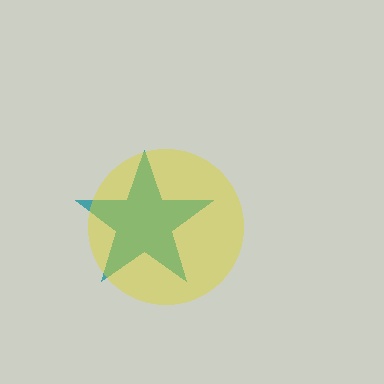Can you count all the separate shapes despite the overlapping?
Yes, there are 2 separate shapes.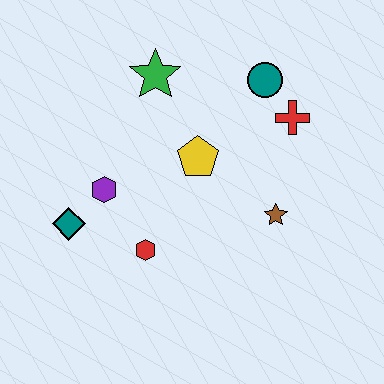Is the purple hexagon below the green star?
Yes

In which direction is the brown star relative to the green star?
The brown star is below the green star.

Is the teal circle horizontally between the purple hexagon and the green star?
No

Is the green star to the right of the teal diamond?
Yes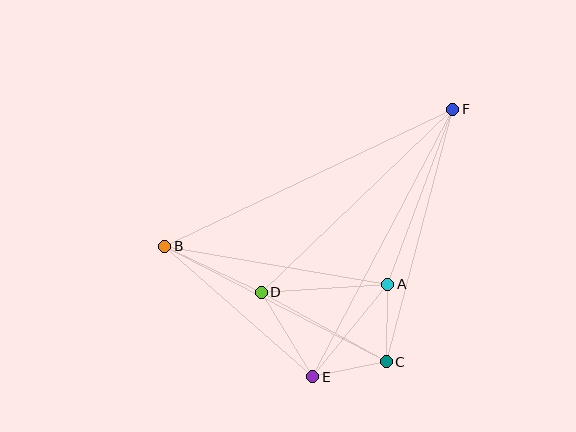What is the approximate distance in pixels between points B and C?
The distance between B and C is approximately 250 pixels.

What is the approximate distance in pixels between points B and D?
The distance between B and D is approximately 107 pixels.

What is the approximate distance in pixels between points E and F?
The distance between E and F is approximately 302 pixels.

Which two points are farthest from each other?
Points B and F are farthest from each other.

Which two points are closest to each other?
Points C and E are closest to each other.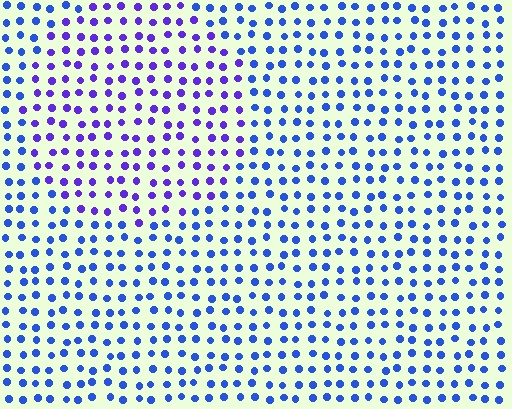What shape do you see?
I see a circle.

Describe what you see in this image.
The image is filled with small blue elements in a uniform arrangement. A circle-shaped region is visible where the elements are tinted to a slightly different hue, forming a subtle color boundary.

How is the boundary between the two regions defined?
The boundary is defined purely by a slight shift in hue (about 34 degrees). Spacing, size, and orientation are identical on both sides.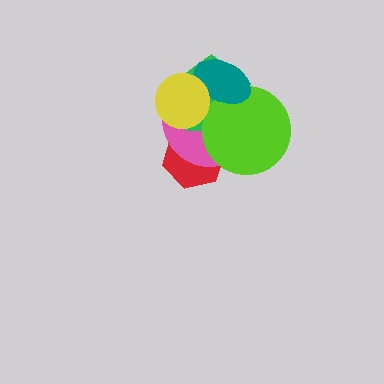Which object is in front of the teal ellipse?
The yellow circle is in front of the teal ellipse.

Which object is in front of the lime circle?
The teal ellipse is in front of the lime circle.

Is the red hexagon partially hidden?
Yes, it is partially covered by another shape.